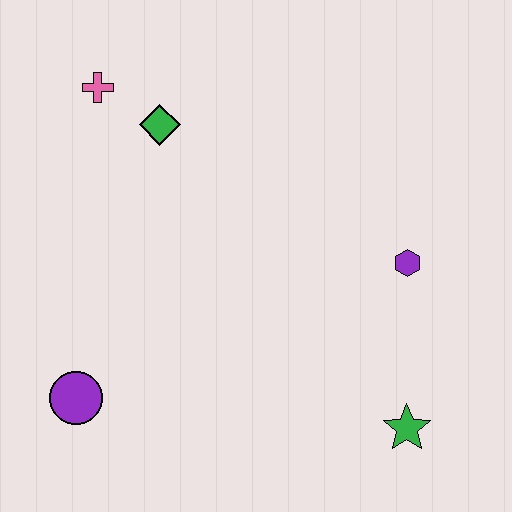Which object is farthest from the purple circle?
The purple hexagon is farthest from the purple circle.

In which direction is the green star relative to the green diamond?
The green star is below the green diamond.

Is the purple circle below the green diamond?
Yes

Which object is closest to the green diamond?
The pink cross is closest to the green diamond.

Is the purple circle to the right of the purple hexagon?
No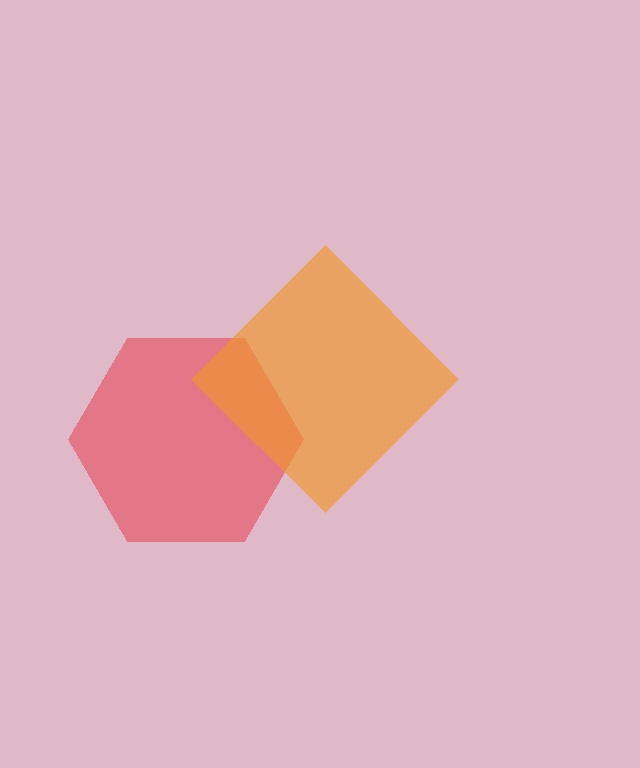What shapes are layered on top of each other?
The layered shapes are: a red hexagon, an orange diamond.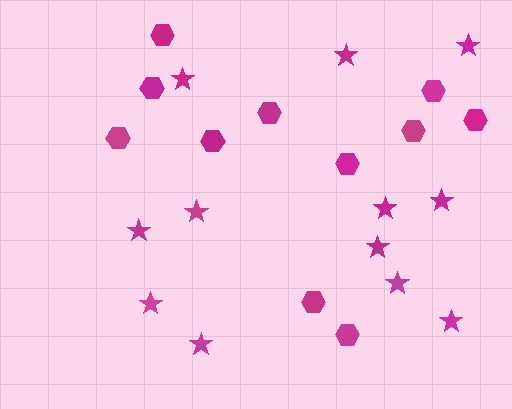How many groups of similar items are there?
There are 2 groups: one group of hexagons (11) and one group of stars (12).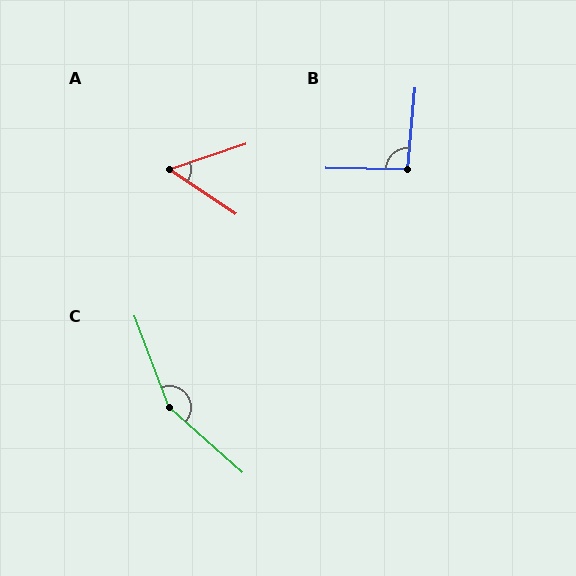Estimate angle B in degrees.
Approximately 95 degrees.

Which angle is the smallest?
A, at approximately 53 degrees.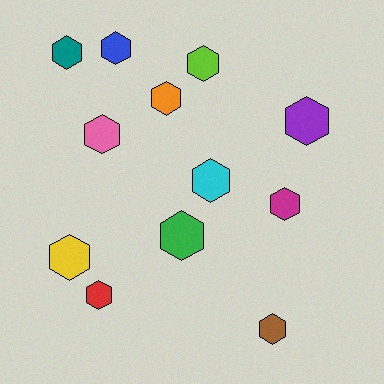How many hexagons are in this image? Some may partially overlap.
There are 12 hexagons.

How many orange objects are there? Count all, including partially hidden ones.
There is 1 orange object.